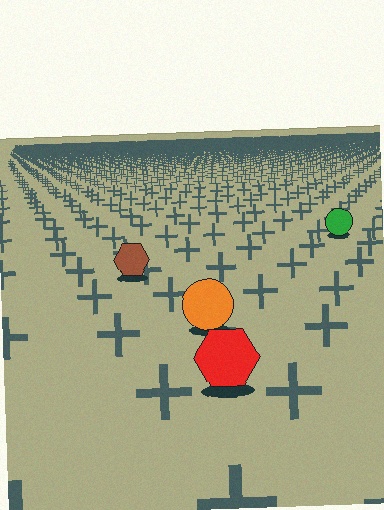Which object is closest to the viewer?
The red hexagon is closest. The texture marks near it are larger and more spread out.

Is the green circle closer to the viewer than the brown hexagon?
No. The brown hexagon is closer — you can tell from the texture gradient: the ground texture is coarser near it.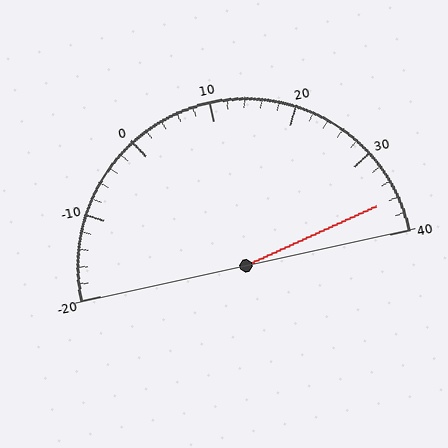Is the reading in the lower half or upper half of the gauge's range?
The reading is in the upper half of the range (-20 to 40).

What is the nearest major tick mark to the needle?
The nearest major tick mark is 40.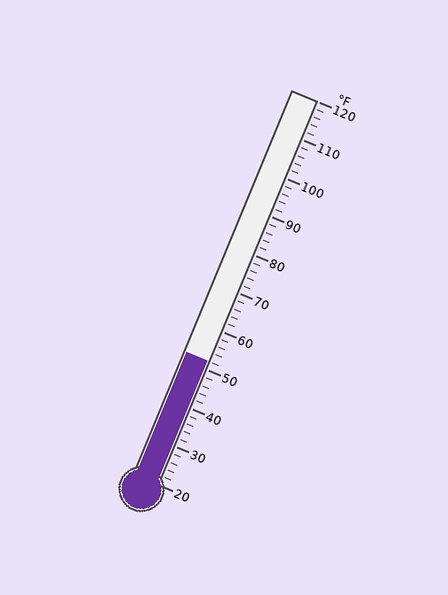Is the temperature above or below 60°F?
The temperature is below 60°F.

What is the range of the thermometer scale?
The thermometer scale ranges from 20°F to 120°F.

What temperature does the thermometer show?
The thermometer shows approximately 52°F.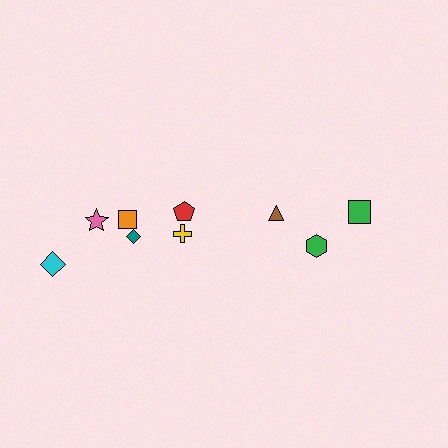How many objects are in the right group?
There are 3 objects.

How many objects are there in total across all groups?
There are 9 objects.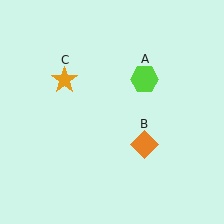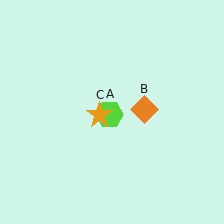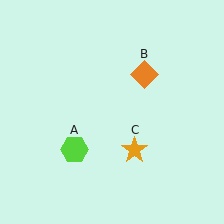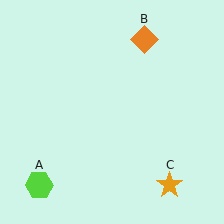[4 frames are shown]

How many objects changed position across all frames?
3 objects changed position: lime hexagon (object A), orange diamond (object B), orange star (object C).